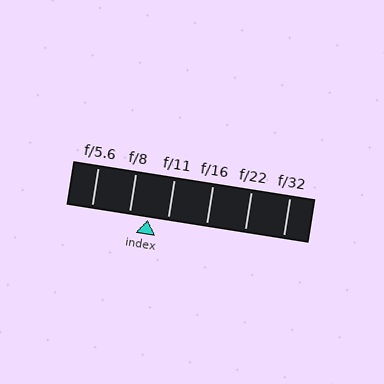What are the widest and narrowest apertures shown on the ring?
The widest aperture shown is f/5.6 and the narrowest is f/32.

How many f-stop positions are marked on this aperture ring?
There are 6 f-stop positions marked.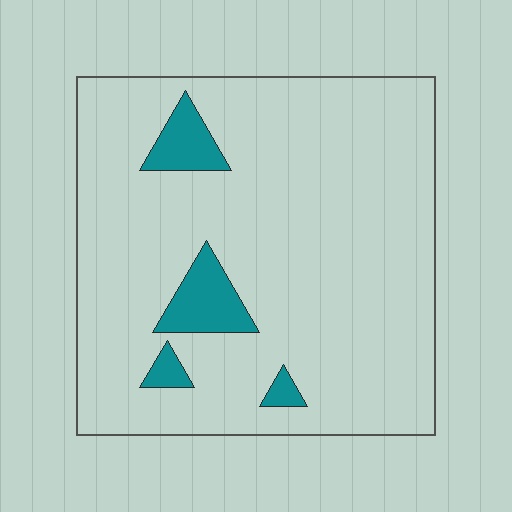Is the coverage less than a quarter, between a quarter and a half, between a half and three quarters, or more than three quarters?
Less than a quarter.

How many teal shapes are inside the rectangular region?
4.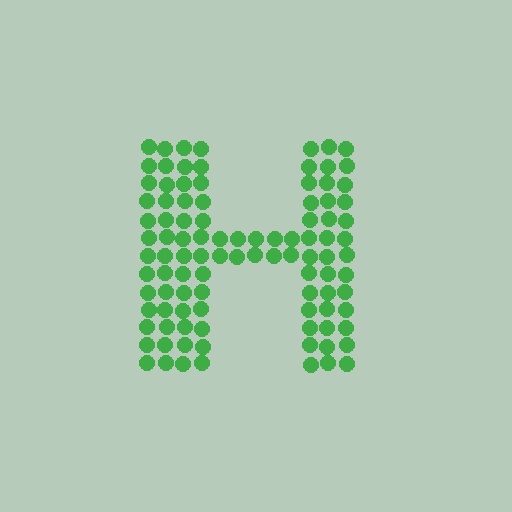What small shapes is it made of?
It is made of small circles.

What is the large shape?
The large shape is the letter H.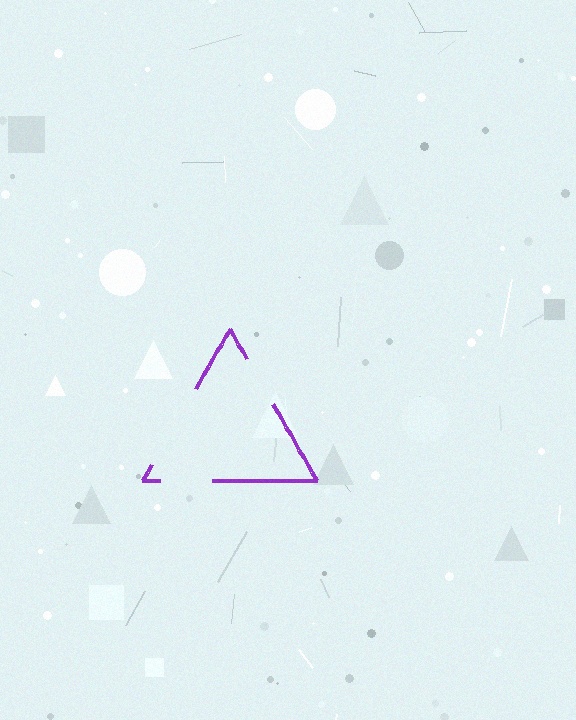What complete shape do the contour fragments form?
The contour fragments form a triangle.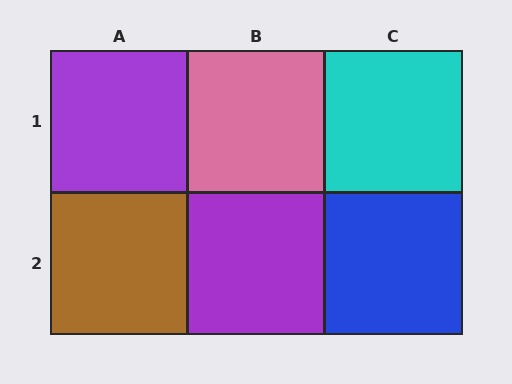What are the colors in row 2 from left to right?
Brown, purple, blue.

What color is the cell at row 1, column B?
Pink.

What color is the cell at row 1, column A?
Purple.